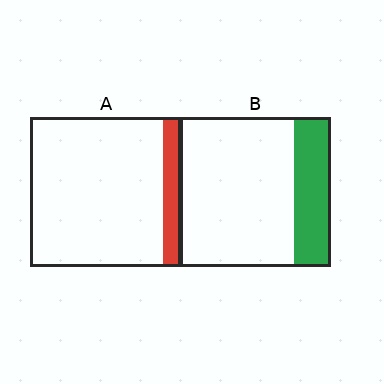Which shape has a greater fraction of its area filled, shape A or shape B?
Shape B.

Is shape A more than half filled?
No.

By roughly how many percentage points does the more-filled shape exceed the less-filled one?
By roughly 15 percentage points (B over A).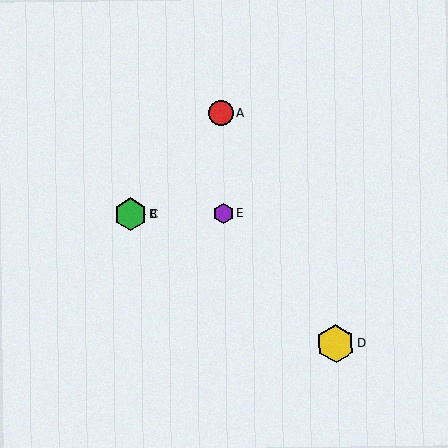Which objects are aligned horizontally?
Objects B, C, E are aligned horizontally.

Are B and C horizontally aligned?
Yes, both are at y≈214.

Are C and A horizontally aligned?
No, C is at y≈214 and A is at y≈113.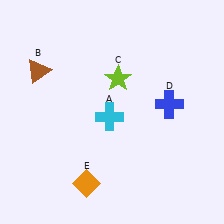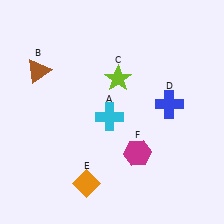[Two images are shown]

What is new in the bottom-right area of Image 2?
A magenta hexagon (F) was added in the bottom-right area of Image 2.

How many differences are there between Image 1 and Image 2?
There is 1 difference between the two images.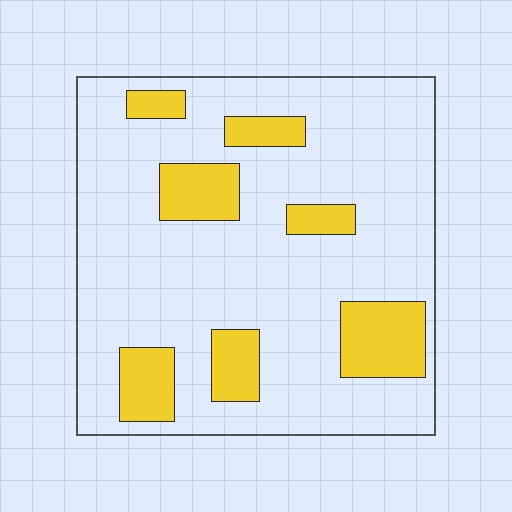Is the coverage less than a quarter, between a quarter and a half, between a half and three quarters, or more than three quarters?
Less than a quarter.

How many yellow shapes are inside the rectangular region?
7.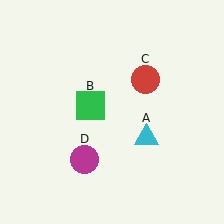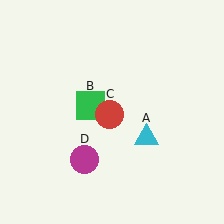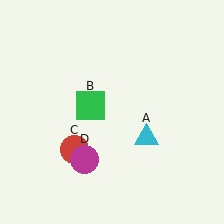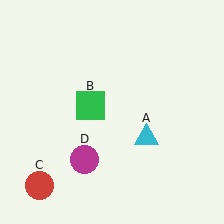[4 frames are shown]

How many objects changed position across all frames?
1 object changed position: red circle (object C).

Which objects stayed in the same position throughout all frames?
Cyan triangle (object A) and green square (object B) and magenta circle (object D) remained stationary.